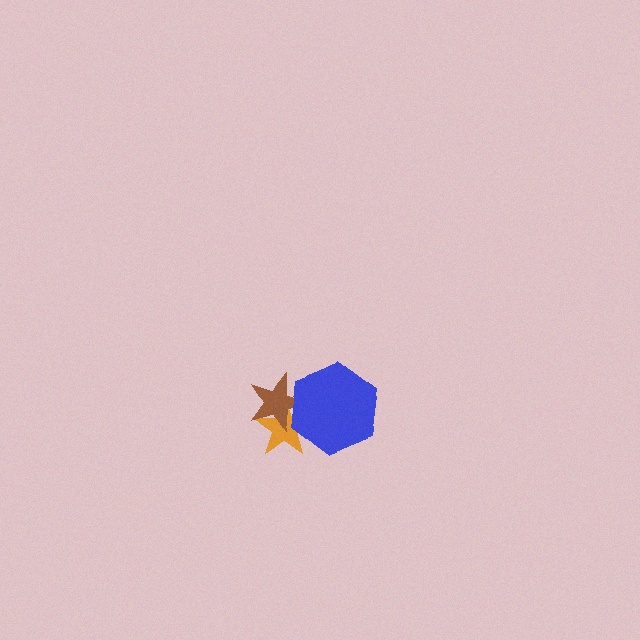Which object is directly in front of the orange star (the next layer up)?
The brown star is directly in front of the orange star.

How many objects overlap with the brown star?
2 objects overlap with the brown star.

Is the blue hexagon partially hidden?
No, no other shape covers it.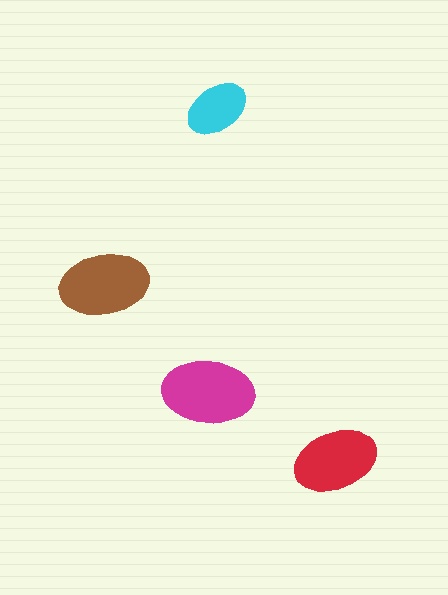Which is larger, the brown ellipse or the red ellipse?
The brown one.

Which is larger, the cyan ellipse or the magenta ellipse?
The magenta one.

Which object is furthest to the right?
The red ellipse is rightmost.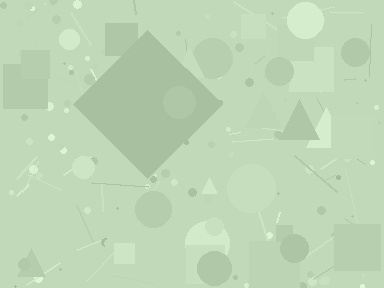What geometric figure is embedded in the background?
A diamond is embedded in the background.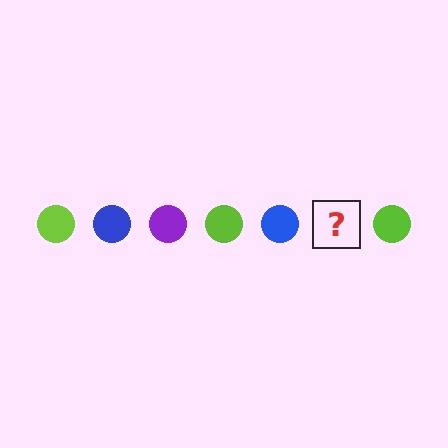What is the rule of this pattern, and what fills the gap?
The rule is that the pattern cycles through lime, blue, purple circles. The gap should be filled with a purple circle.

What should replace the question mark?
The question mark should be replaced with a purple circle.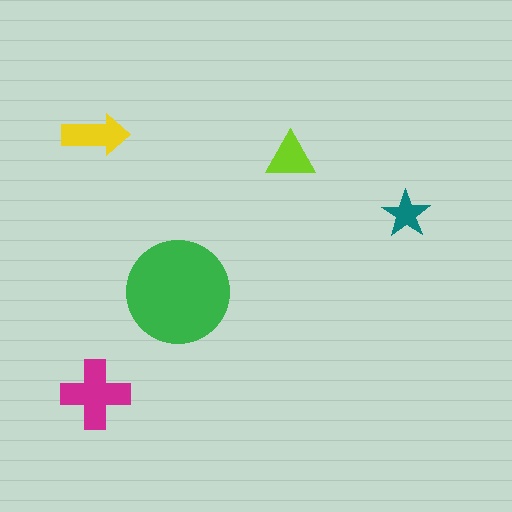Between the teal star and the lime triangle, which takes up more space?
The lime triangle.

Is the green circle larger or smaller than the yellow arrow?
Larger.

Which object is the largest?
The green circle.